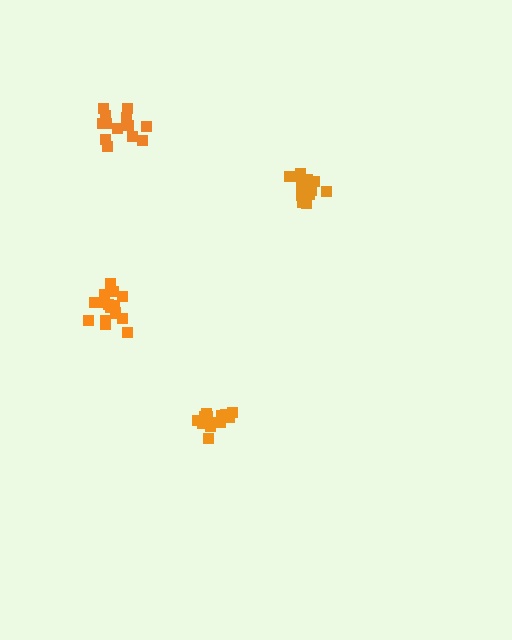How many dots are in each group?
Group 1: 13 dots, Group 2: 15 dots, Group 3: 13 dots, Group 4: 15 dots (56 total).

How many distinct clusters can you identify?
There are 4 distinct clusters.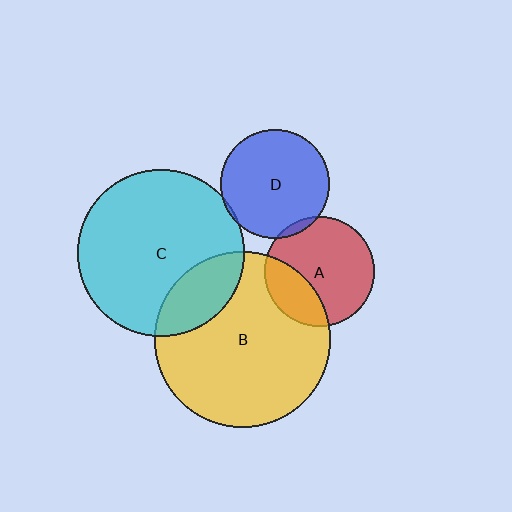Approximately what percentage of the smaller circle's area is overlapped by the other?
Approximately 20%.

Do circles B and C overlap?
Yes.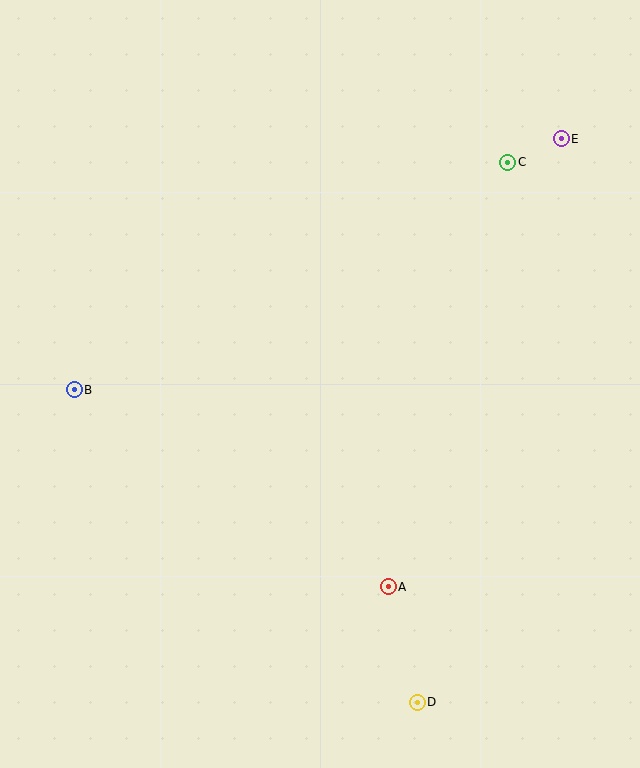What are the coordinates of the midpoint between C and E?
The midpoint between C and E is at (535, 151).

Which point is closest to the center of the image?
Point A at (388, 587) is closest to the center.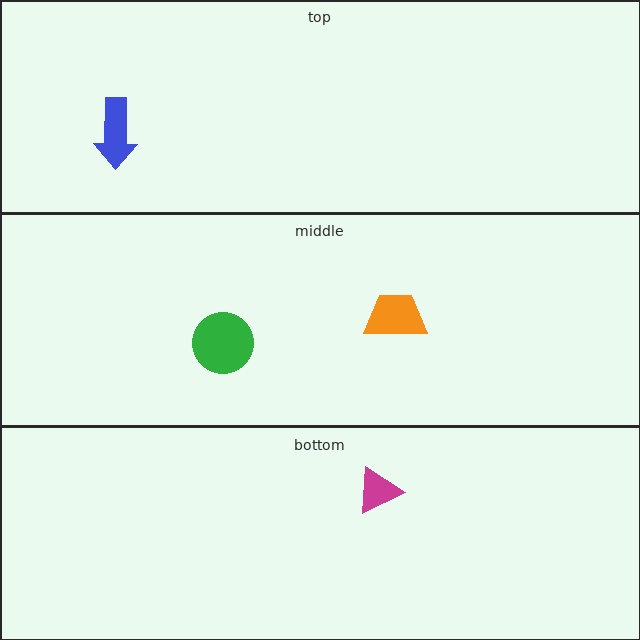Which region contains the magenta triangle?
The bottom region.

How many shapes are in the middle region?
2.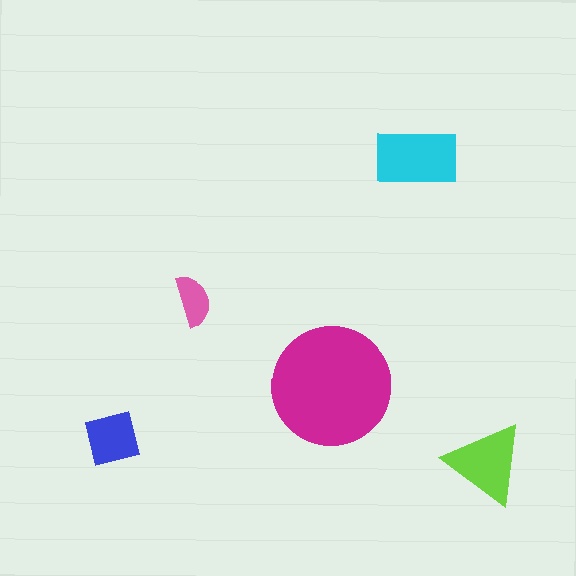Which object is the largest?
The magenta circle.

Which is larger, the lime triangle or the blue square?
The lime triangle.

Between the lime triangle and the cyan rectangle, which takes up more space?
The cyan rectangle.